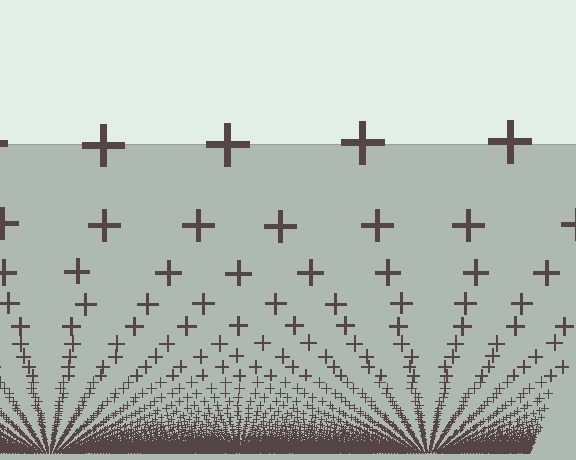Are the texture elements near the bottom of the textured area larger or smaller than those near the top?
Smaller. The gradient is inverted — elements near the bottom are smaller and denser.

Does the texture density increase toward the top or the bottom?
Density increases toward the bottom.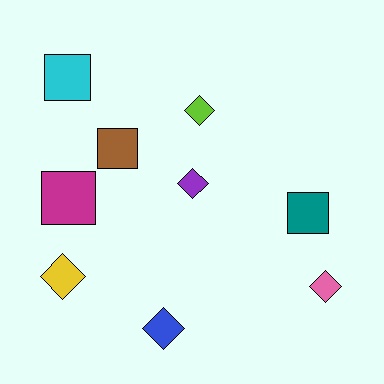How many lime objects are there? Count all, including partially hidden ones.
There is 1 lime object.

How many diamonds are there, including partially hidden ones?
There are 5 diamonds.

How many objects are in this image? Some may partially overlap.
There are 9 objects.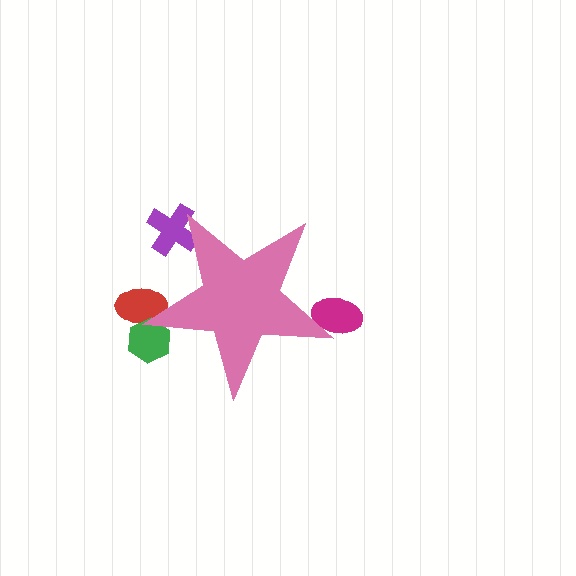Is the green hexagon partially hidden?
Yes, the green hexagon is partially hidden behind the pink star.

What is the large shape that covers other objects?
A pink star.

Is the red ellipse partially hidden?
Yes, the red ellipse is partially hidden behind the pink star.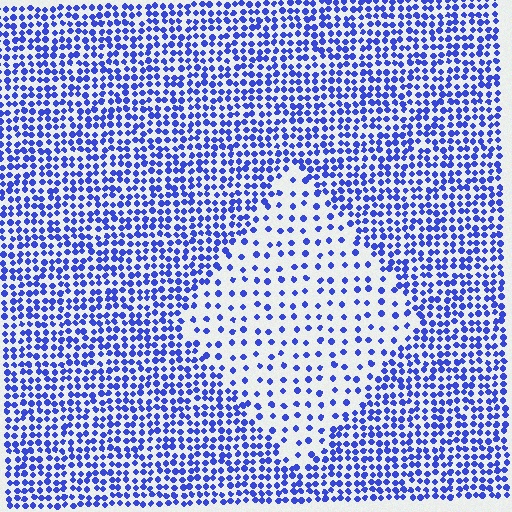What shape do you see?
I see a diamond.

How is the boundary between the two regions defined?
The boundary is defined by a change in element density (approximately 2.5x ratio). All elements are the same color, size, and shape.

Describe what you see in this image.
The image contains small blue elements arranged at two different densities. A diamond-shaped region is visible where the elements are less densely packed than the surrounding area.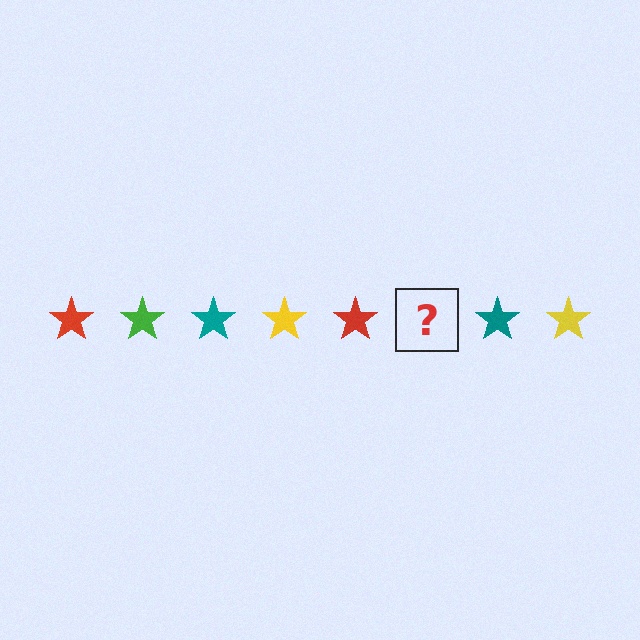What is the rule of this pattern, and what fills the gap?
The rule is that the pattern cycles through red, green, teal, yellow stars. The gap should be filled with a green star.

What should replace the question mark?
The question mark should be replaced with a green star.